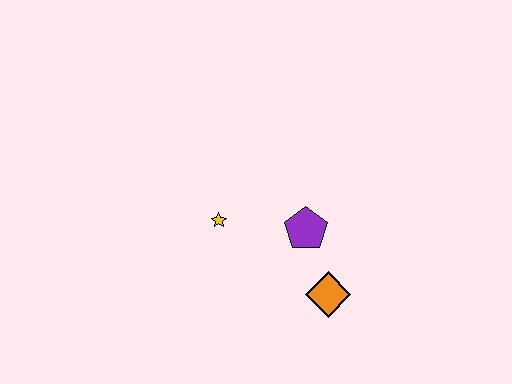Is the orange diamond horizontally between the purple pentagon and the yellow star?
No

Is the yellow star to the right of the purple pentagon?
No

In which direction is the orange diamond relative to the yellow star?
The orange diamond is to the right of the yellow star.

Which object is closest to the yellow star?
The purple pentagon is closest to the yellow star.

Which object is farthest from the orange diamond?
The yellow star is farthest from the orange diamond.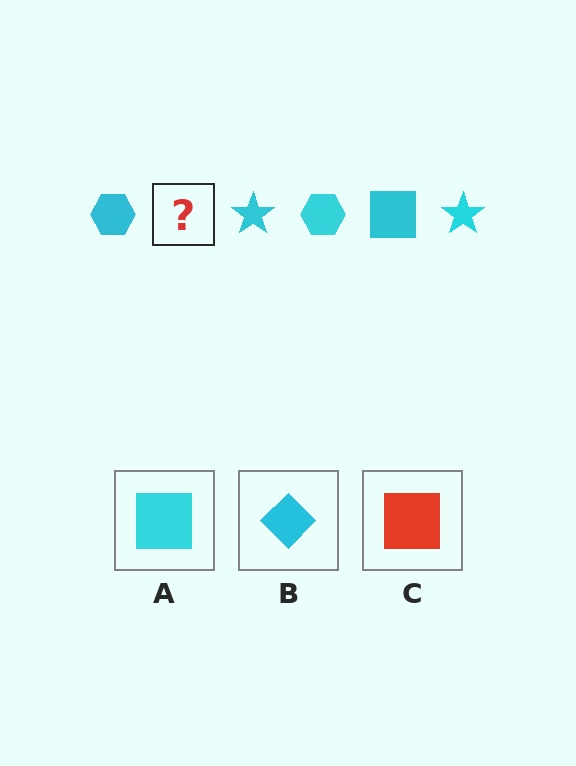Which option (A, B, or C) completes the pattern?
A.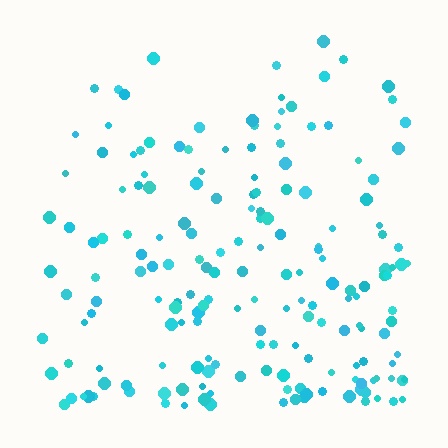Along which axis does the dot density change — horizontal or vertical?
Vertical.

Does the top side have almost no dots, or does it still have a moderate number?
Still a moderate number, just noticeably fewer than the bottom.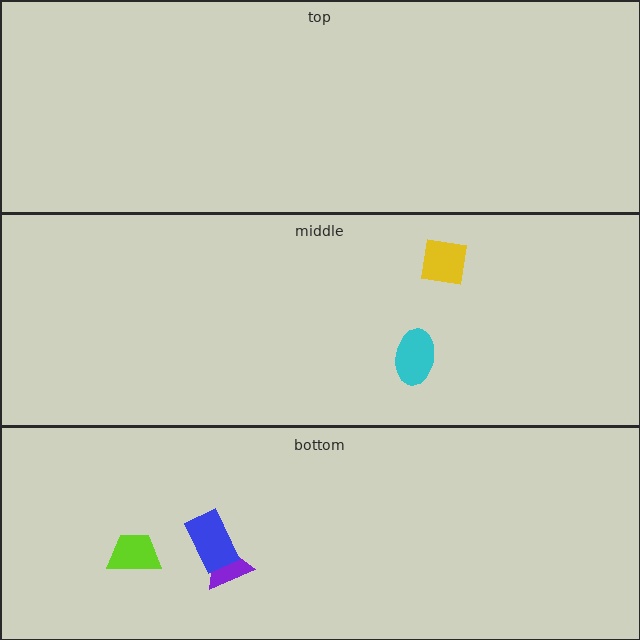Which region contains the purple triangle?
The bottom region.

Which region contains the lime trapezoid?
The bottom region.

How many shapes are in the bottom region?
3.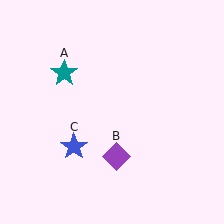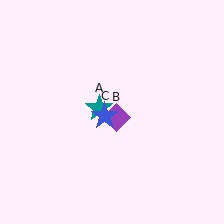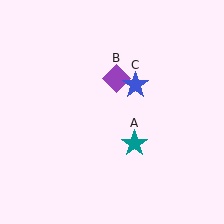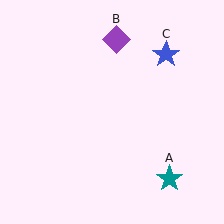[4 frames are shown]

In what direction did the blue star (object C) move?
The blue star (object C) moved up and to the right.